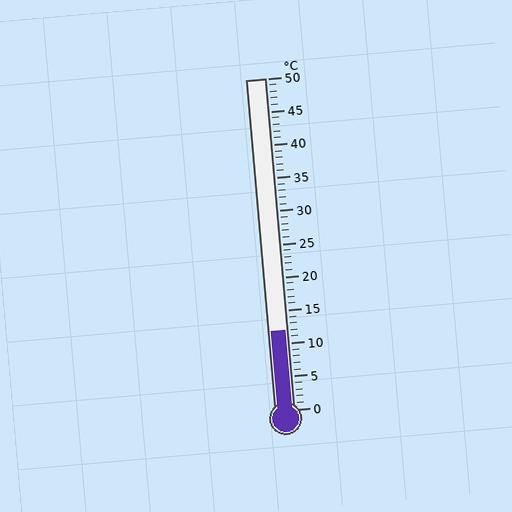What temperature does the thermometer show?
The thermometer shows approximately 12°C.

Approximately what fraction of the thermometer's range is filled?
The thermometer is filled to approximately 25% of its range.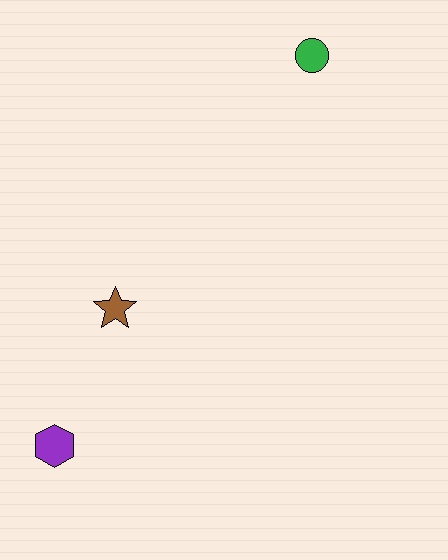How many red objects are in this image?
There are no red objects.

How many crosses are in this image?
There are no crosses.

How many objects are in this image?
There are 3 objects.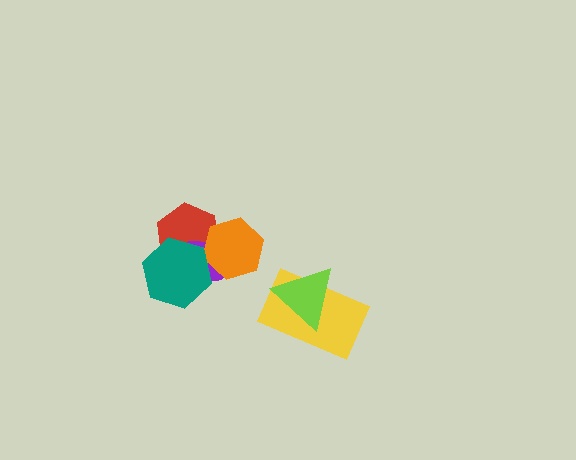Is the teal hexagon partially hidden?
No, no other shape covers it.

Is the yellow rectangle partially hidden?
Yes, it is partially covered by another shape.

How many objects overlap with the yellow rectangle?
1 object overlaps with the yellow rectangle.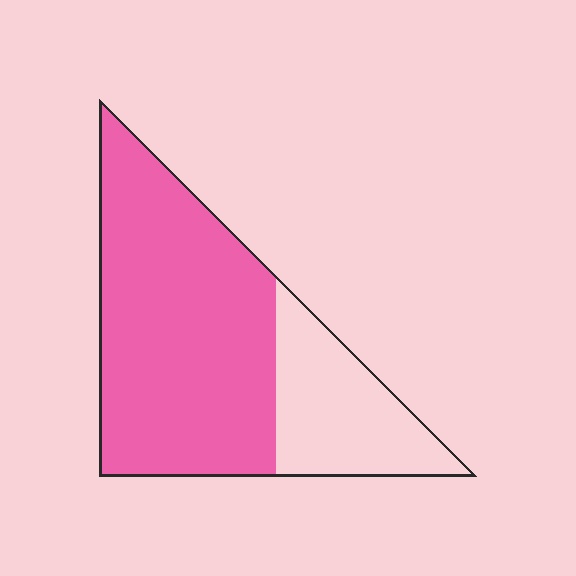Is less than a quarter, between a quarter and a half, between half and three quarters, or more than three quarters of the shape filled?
Between half and three quarters.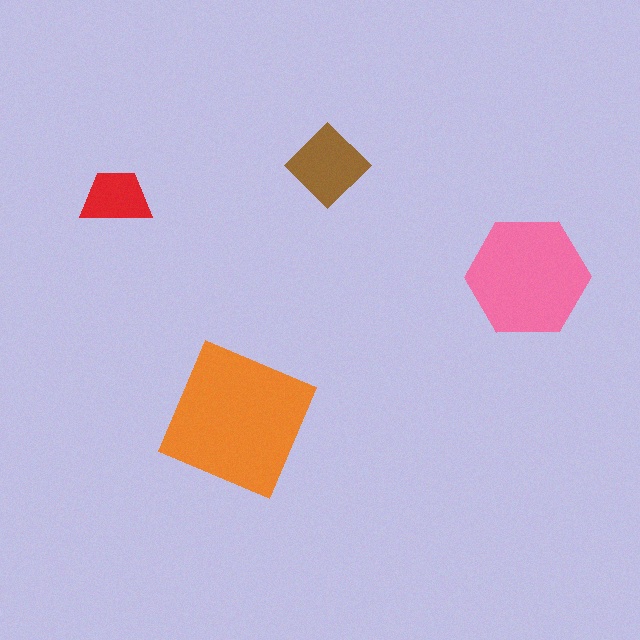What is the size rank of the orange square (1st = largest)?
1st.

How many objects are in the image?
There are 4 objects in the image.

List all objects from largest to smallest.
The orange square, the pink hexagon, the brown diamond, the red trapezoid.